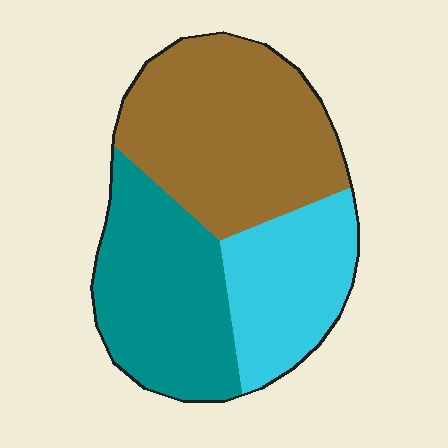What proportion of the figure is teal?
Teal covers 33% of the figure.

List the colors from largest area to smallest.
From largest to smallest: brown, teal, cyan.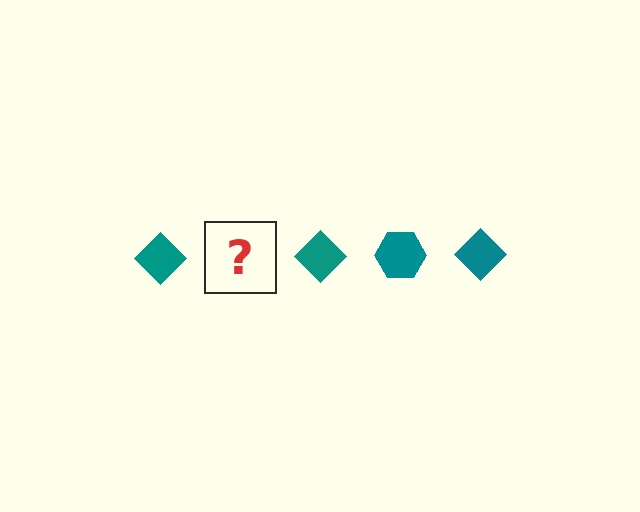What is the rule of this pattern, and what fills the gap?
The rule is that the pattern cycles through diamond, hexagon shapes in teal. The gap should be filled with a teal hexagon.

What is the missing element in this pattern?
The missing element is a teal hexagon.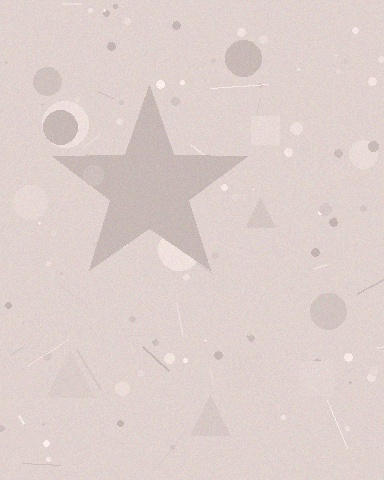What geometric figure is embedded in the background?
A star is embedded in the background.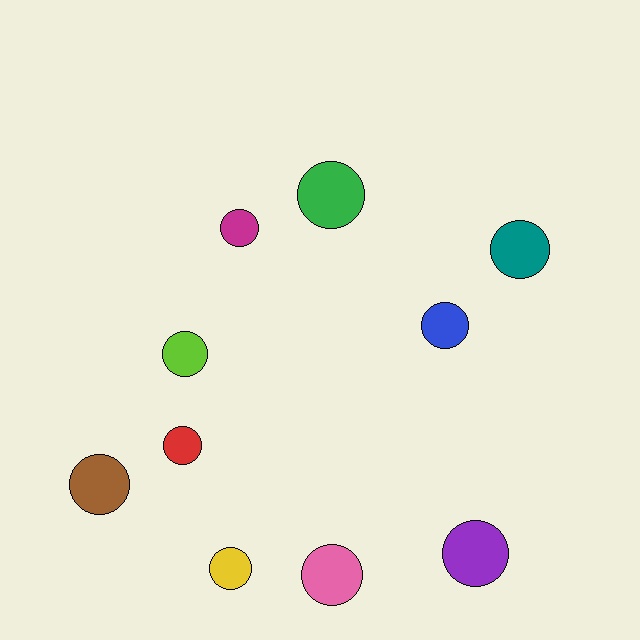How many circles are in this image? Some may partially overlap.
There are 10 circles.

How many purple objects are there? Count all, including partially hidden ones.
There is 1 purple object.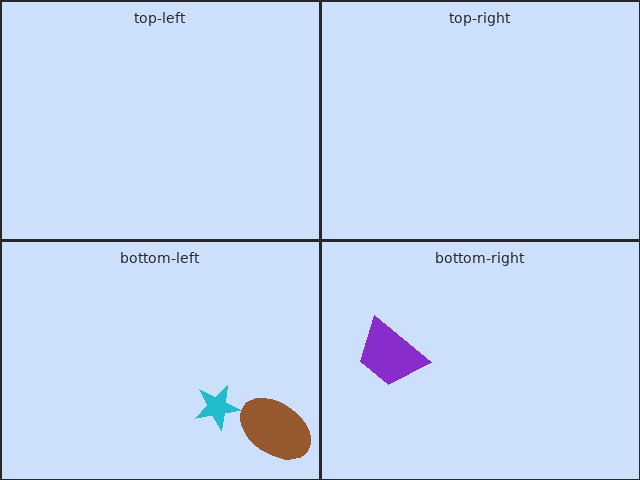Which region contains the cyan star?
The bottom-left region.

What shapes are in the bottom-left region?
The cyan star, the brown ellipse.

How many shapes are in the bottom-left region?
2.